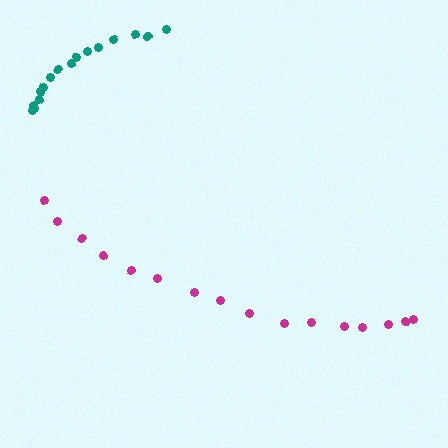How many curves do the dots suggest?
There are 2 distinct paths.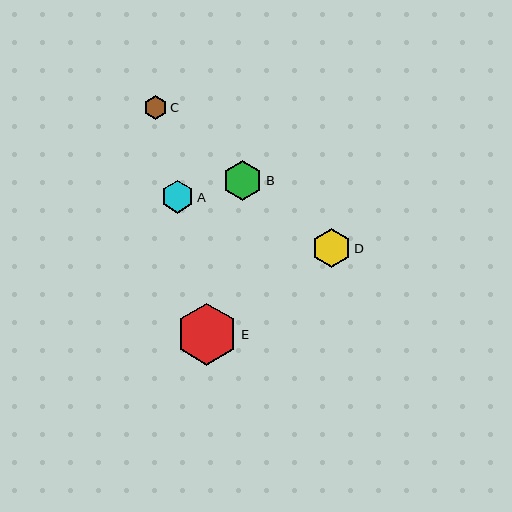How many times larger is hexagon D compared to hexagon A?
Hexagon D is approximately 1.2 times the size of hexagon A.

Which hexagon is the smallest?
Hexagon C is the smallest with a size of approximately 23 pixels.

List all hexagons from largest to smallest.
From largest to smallest: E, B, D, A, C.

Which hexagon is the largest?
Hexagon E is the largest with a size of approximately 62 pixels.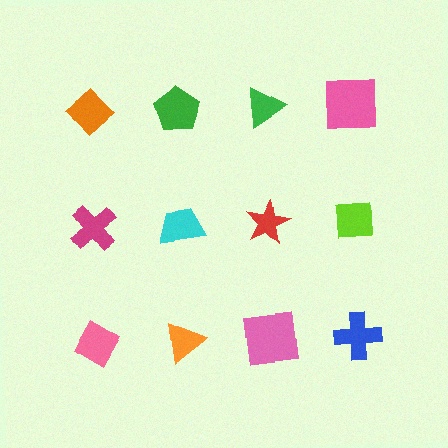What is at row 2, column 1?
A magenta cross.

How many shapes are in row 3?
4 shapes.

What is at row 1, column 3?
A green triangle.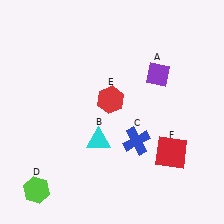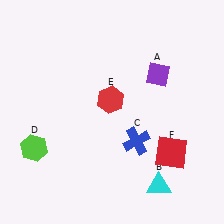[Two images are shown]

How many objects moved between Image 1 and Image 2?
2 objects moved between the two images.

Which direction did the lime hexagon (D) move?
The lime hexagon (D) moved up.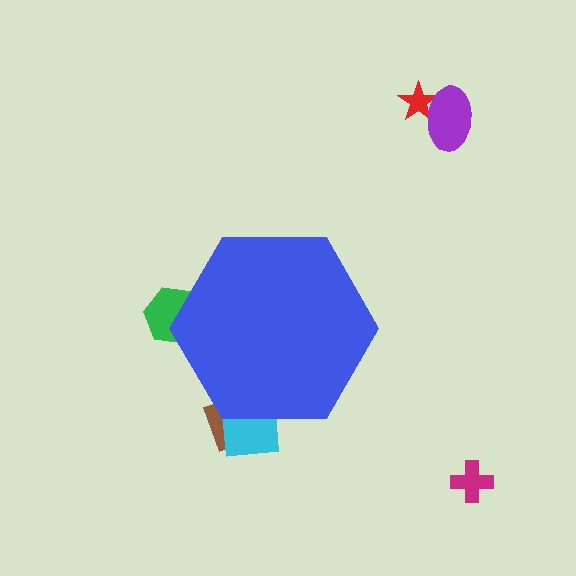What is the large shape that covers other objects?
A blue hexagon.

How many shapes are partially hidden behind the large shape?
3 shapes are partially hidden.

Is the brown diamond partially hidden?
Yes, the brown diamond is partially hidden behind the blue hexagon.